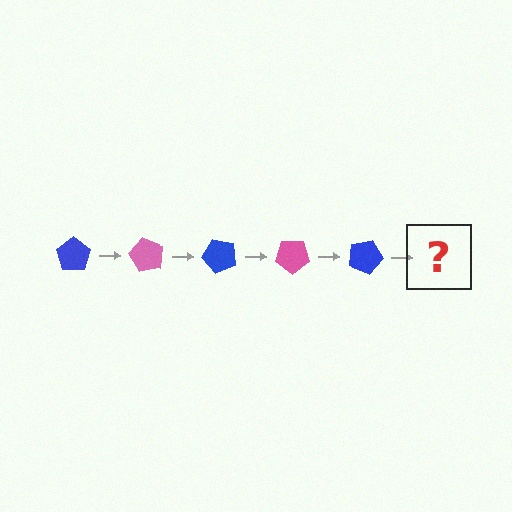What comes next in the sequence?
The next element should be a pink pentagon, rotated 300 degrees from the start.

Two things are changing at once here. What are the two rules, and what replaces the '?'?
The two rules are that it rotates 60 degrees each step and the color cycles through blue and pink. The '?' should be a pink pentagon, rotated 300 degrees from the start.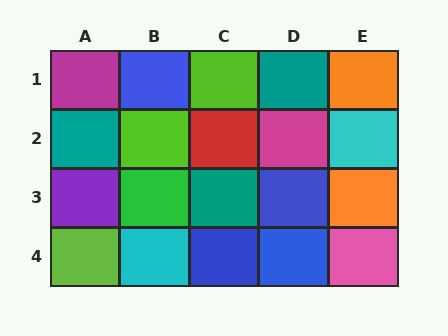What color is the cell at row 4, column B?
Cyan.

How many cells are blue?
4 cells are blue.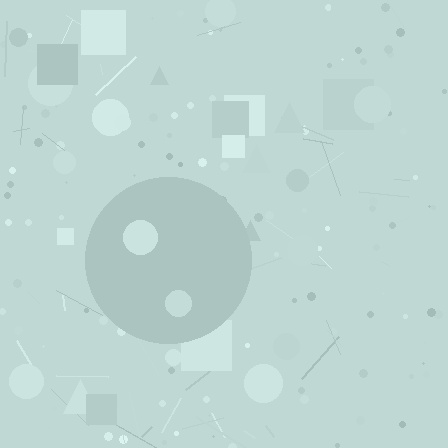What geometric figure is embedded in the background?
A circle is embedded in the background.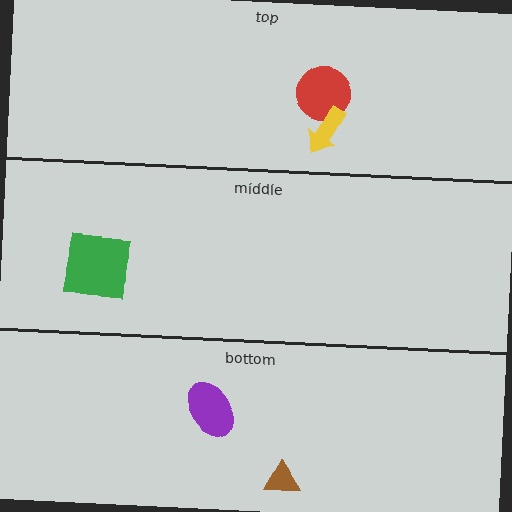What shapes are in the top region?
The red circle, the yellow arrow.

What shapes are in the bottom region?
The purple ellipse, the brown triangle.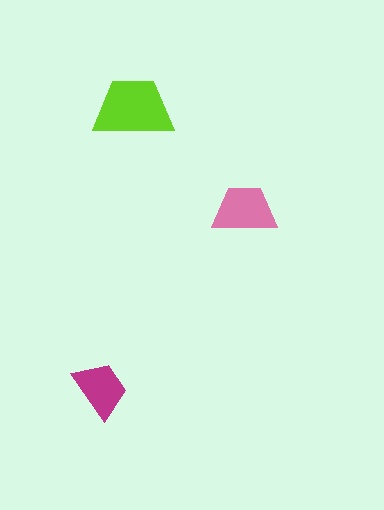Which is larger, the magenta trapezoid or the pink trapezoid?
The pink one.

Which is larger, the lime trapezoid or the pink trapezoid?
The lime one.